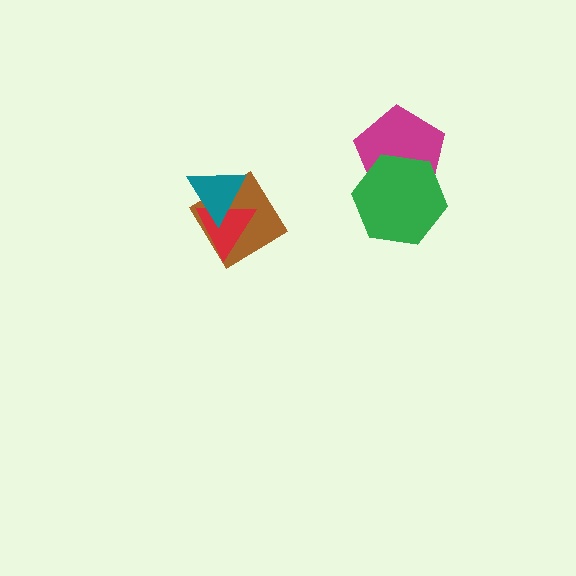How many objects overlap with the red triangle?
2 objects overlap with the red triangle.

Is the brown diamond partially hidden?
Yes, it is partially covered by another shape.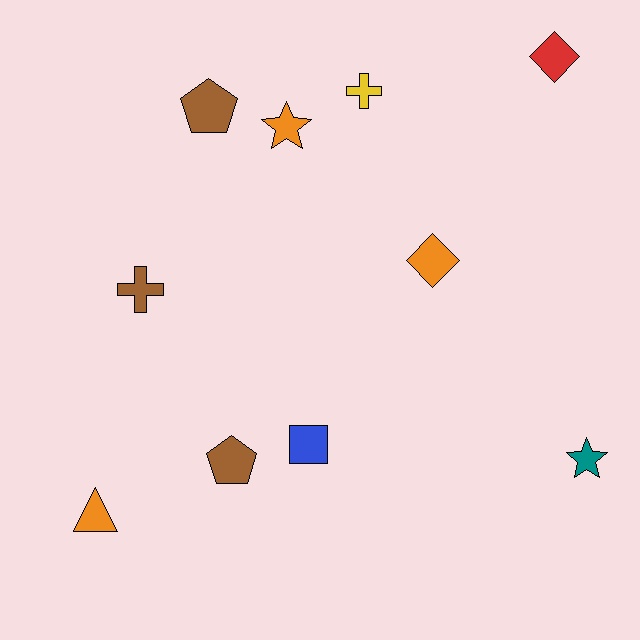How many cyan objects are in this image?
There are no cyan objects.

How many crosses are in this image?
There are 2 crosses.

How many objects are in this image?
There are 10 objects.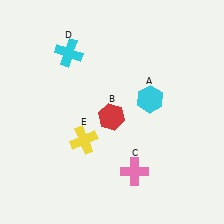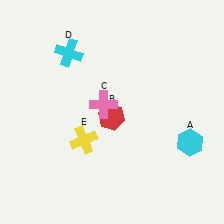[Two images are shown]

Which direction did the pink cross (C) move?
The pink cross (C) moved up.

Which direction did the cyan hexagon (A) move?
The cyan hexagon (A) moved down.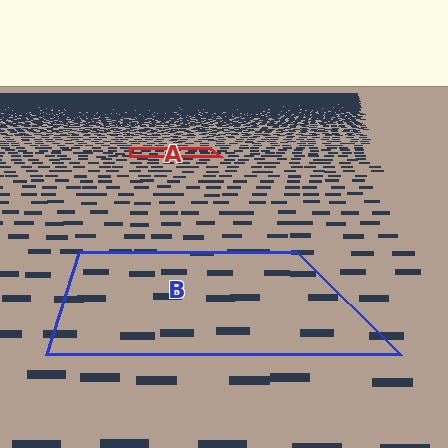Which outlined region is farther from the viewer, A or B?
Region A is farther from the viewer — the texture elements inside it appear smaller and more densely packed.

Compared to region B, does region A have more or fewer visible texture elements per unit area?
Region A has more texture elements per unit area — they are packed more densely because it is farther away.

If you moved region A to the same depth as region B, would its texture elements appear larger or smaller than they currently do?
They would appear larger. At a closer depth, the same texture elements are projected at a bigger on-screen size.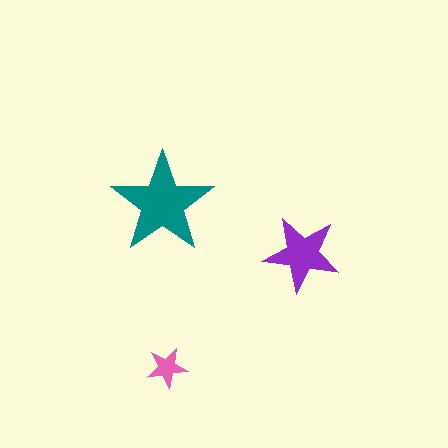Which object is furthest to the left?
The teal star is leftmost.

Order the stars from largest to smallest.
the teal one, the purple one, the pink one.